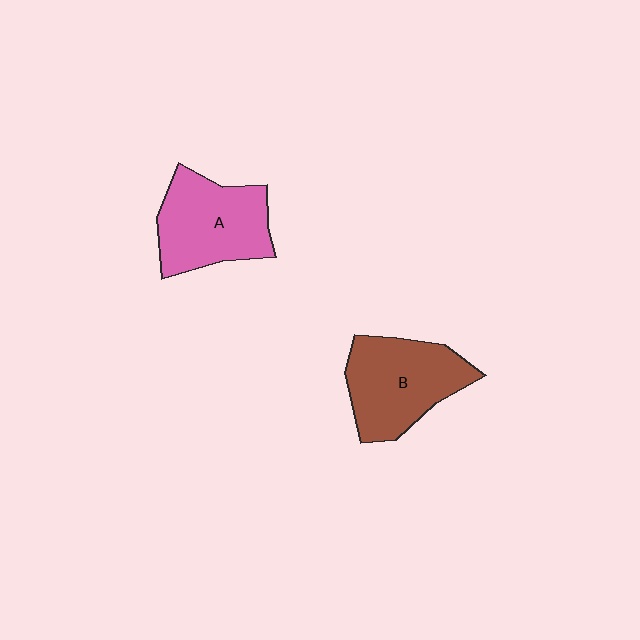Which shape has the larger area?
Shape B (brown).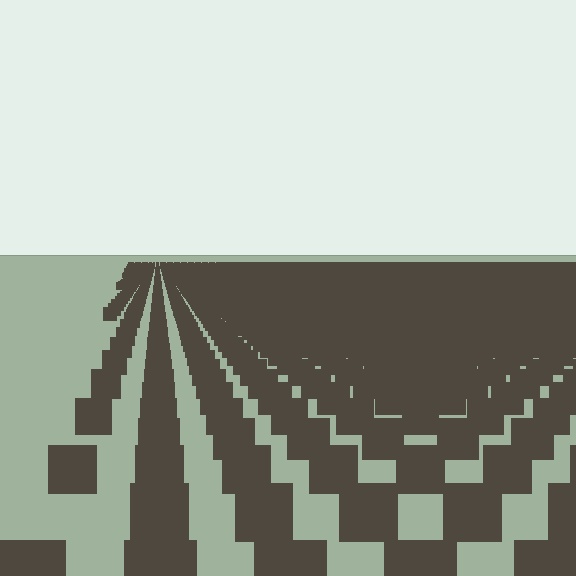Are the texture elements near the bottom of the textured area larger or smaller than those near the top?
Larger. Near the bottom, elements are closer to the viewer and appear at a bigger on-screen size.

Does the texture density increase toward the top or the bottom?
Density increases toward the top.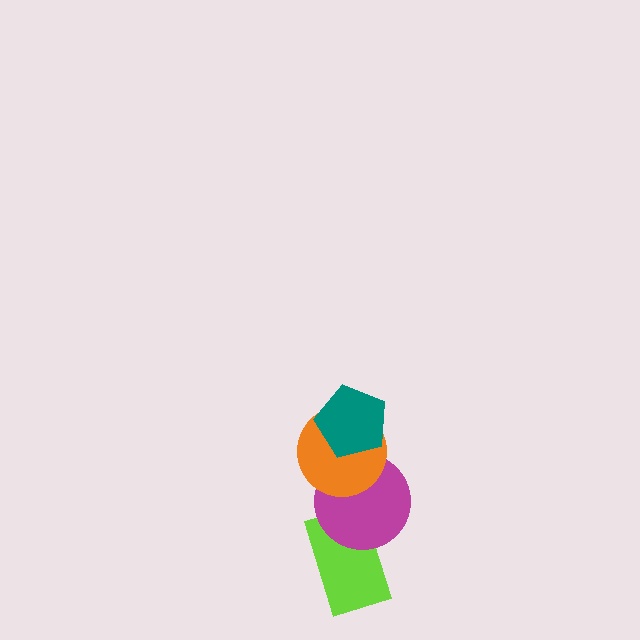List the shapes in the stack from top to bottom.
From top to bottom: the teal pentagon, the orange circle, the magenta circle, the lime rectangle.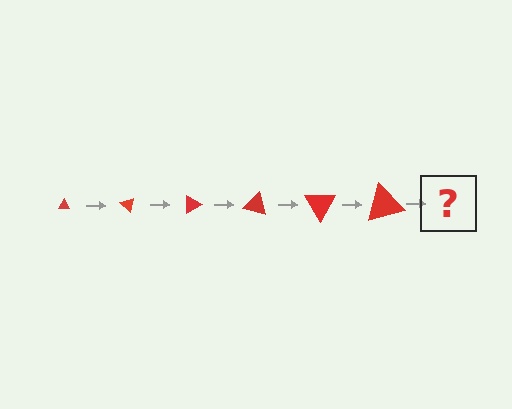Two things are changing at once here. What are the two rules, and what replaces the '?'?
The two rules are that the triangle grows larger each step and it rotates 45 degrees each step. The '?' should be a triangle, larger than the previous one and rotated 270 degrees from the start.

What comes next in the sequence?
The next element should be a triangle, larger than the previous one and rotated 270 degrees from the start.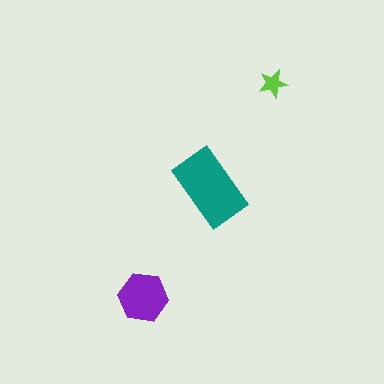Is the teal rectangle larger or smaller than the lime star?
Larger.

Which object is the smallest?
The lime star.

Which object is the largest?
The teal rectangle.